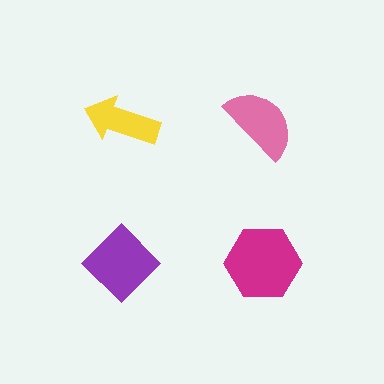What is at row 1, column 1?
A yellow arrow.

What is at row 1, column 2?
A pink semicircle.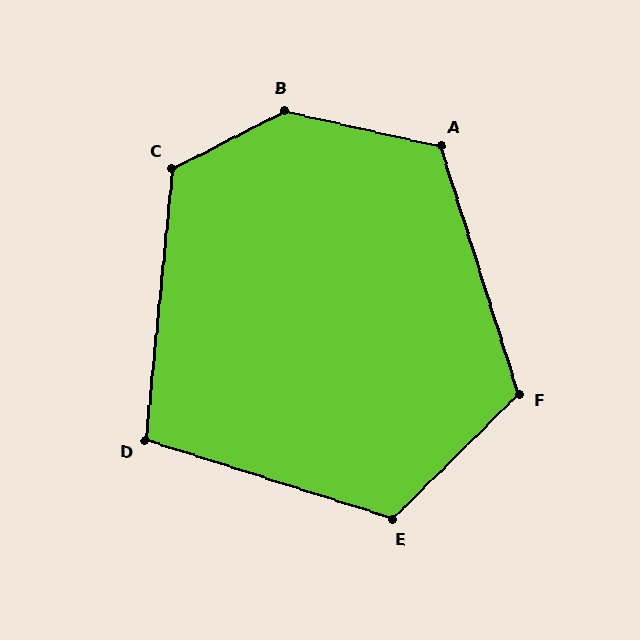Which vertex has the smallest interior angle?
D, at approximately 102 degrees.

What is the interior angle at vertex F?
Approximately 117 degrees (obtuse).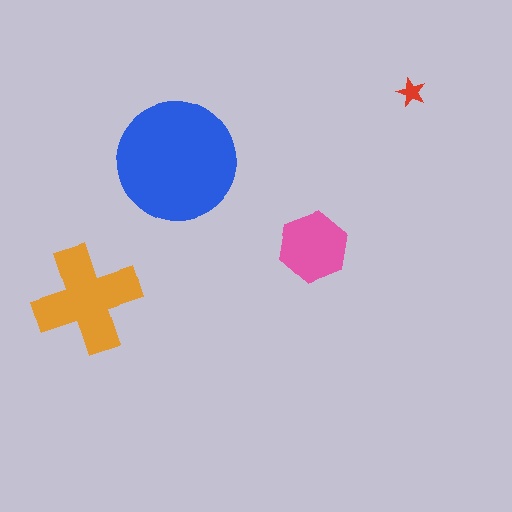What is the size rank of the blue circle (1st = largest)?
1st.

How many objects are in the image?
There are 4 objects in the image.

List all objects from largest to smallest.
The blue circle, the orange cross, the pink hexagon, the red star.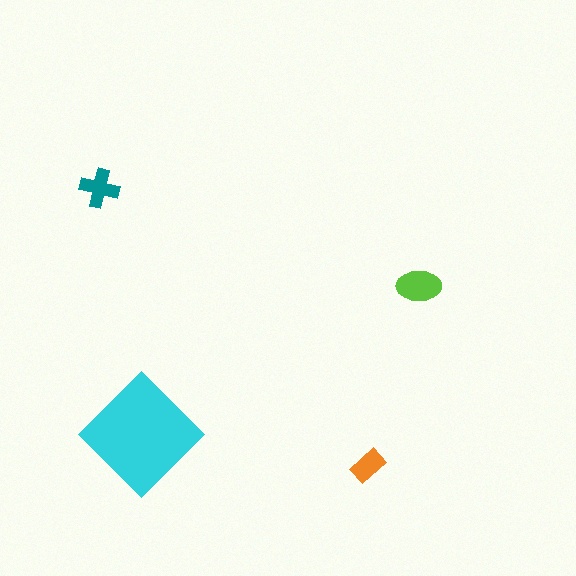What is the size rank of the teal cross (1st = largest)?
3rd.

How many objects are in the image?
There are 4 objects in the image.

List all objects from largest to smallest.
The cyan diamond, the lime ellipse, the teal cross, the orange rectangle.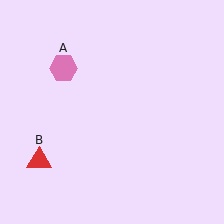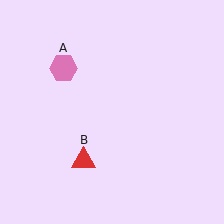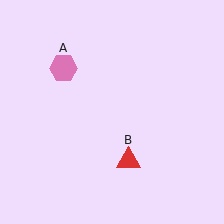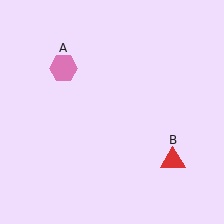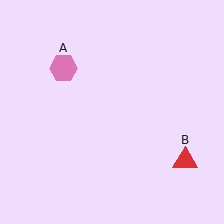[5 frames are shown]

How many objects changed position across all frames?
1 object changed position: red triangle (object B).